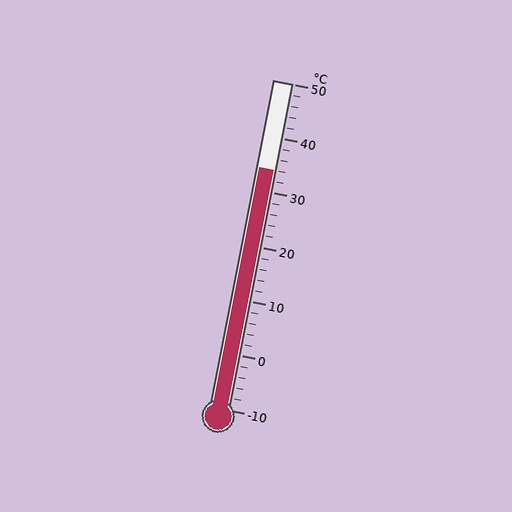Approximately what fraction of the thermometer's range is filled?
The thermometer is filled to approximately 75% of its range.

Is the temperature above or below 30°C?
The temperature is above 30°C.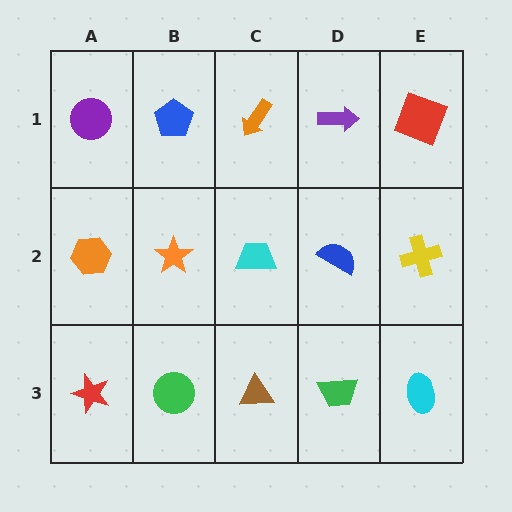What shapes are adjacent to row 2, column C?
An orange arrow (row 1, column C), a brown triangle (row 3, column C), an orange star (row 2, column B), a blue semicircle (row 2, column D).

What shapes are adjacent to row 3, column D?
A blue semicircle (row 2, column D), a brown triangle (row 3, column C), a cyan ellipse (row 3, column E).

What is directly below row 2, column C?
A brown triangle.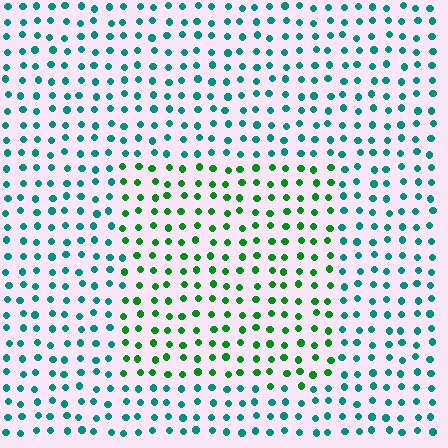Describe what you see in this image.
The image is filled with small teal elements in a uniform arrangement. A rectangle-shaped region is visible where the elements are tinted to a slightly different hue, forming a subtle color boundary.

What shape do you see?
I see a rectangle.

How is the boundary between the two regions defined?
The boundary is defined purely by a slight shift in hue (about 44 degrees). Spacing, size, and orientation are identical on both sides.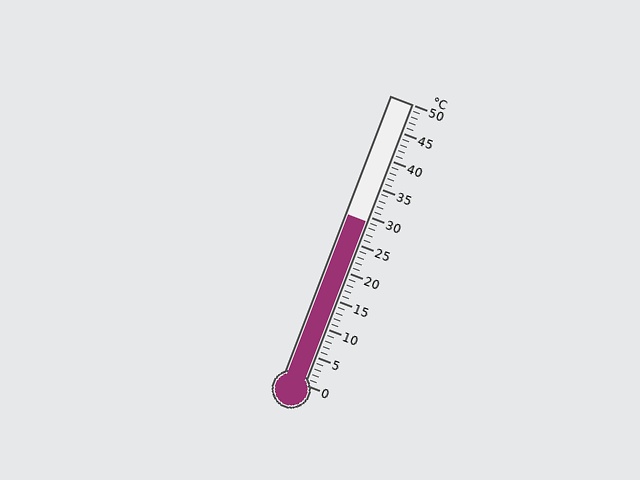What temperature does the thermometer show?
The thermometer shows approximately 29°C.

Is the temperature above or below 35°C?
The temperature is below 35°C.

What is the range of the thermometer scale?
The thermometer scale ranges from 0°C to 50°C.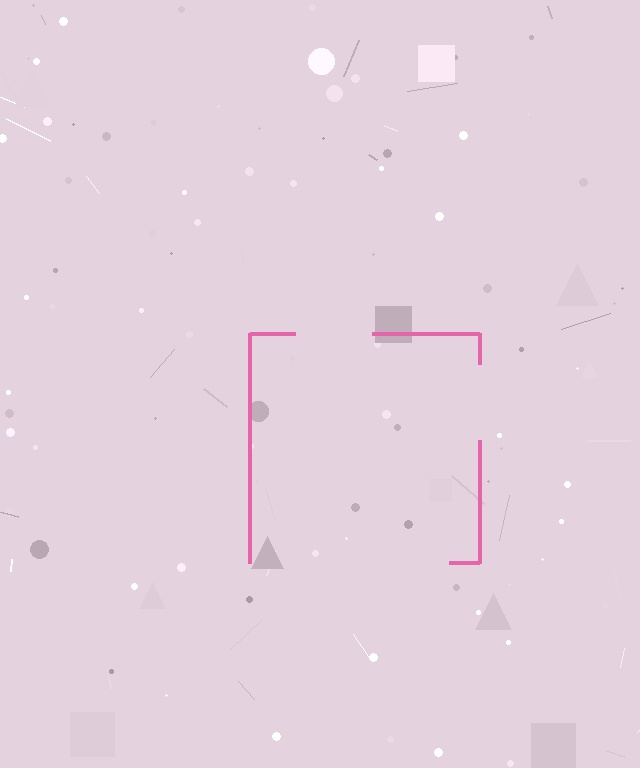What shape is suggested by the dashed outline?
The dashed outline suggests a square.